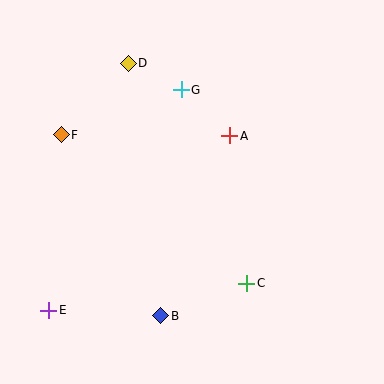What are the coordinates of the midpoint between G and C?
The midpoint between G and C is at (214, 186).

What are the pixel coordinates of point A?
Point A is at (230, 136).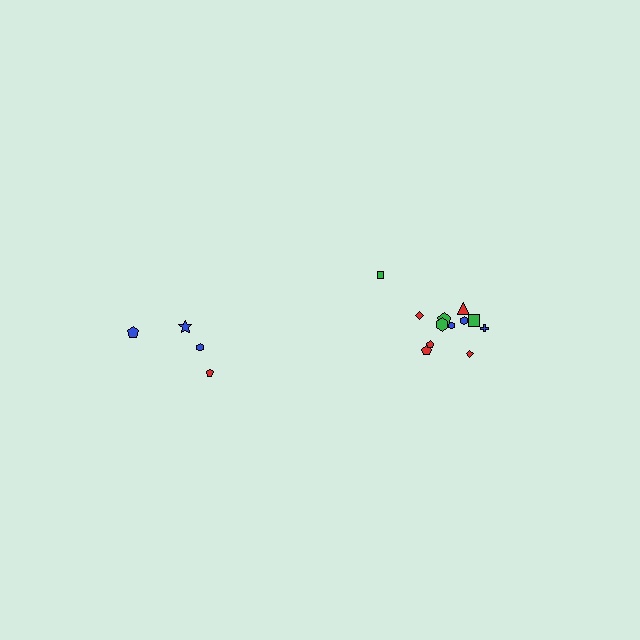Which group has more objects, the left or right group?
The right group.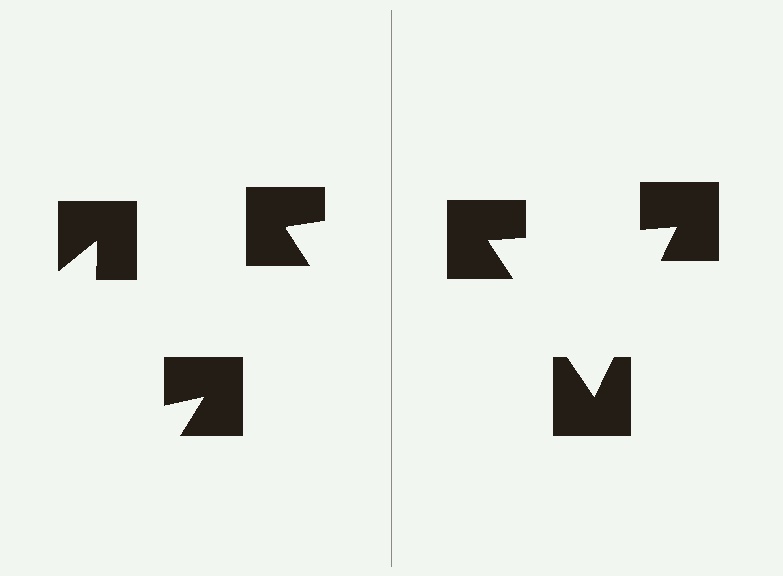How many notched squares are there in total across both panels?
6 — 3 on each side.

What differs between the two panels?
The notched squares are positioned identically on both sides; only the wedge orientations differ. On the right they align to a triangle; on the left they are misaligned.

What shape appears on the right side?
An illusory triangle.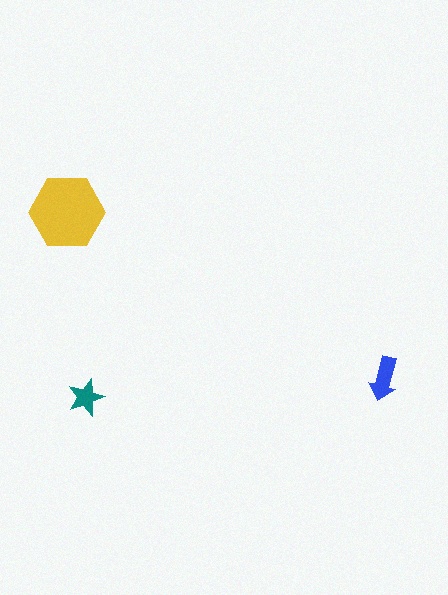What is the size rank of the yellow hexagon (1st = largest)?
1st.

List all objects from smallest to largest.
The teal star, the blue arrow, the yellow hexagon.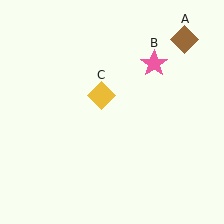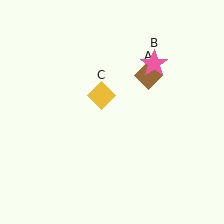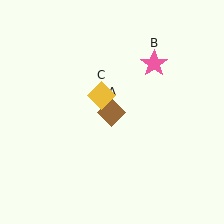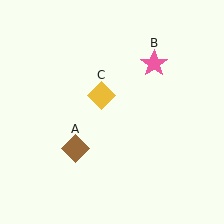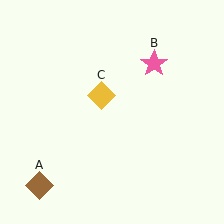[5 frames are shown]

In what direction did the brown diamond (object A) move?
The brown diamond (object A) moved down and to the left.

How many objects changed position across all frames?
1 object changed position: brown diamond (object A).